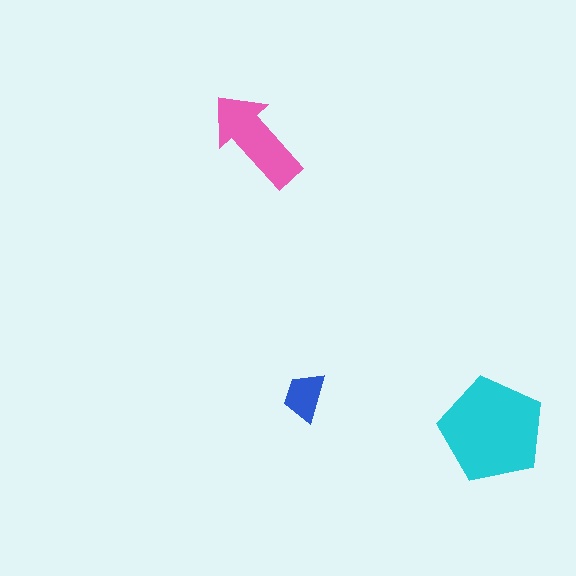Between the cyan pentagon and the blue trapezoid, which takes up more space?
The cyan pentagon.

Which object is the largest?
The cyan pentagon.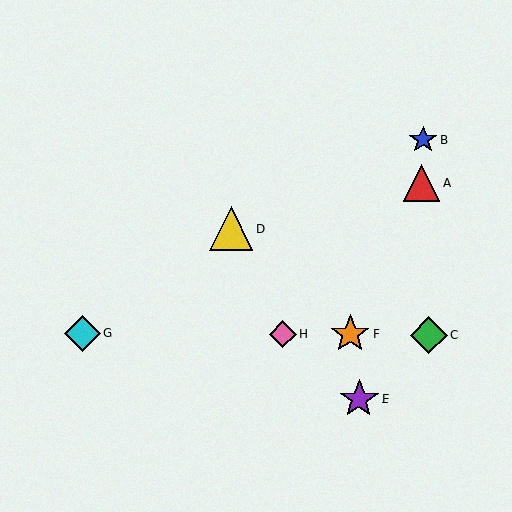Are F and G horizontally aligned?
Yes, both are at y≈335.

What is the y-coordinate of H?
Object H is at y≈334.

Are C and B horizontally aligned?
No, C is at y≈335 and B is at y≈139.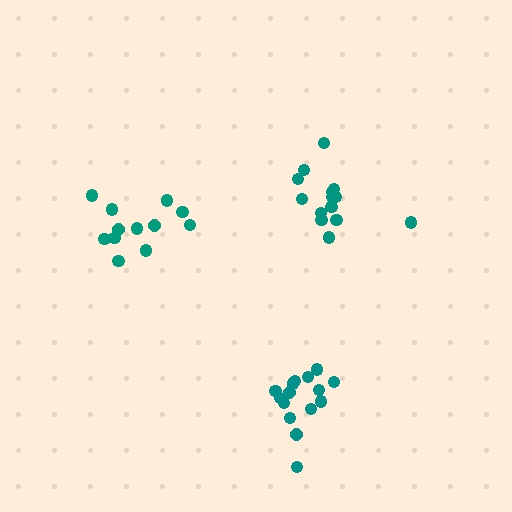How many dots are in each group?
Group 1: 14 dots, Group 2: 15 dots, Group 3: 12 dots (41 total).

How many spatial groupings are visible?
There are 3 spatial groupings.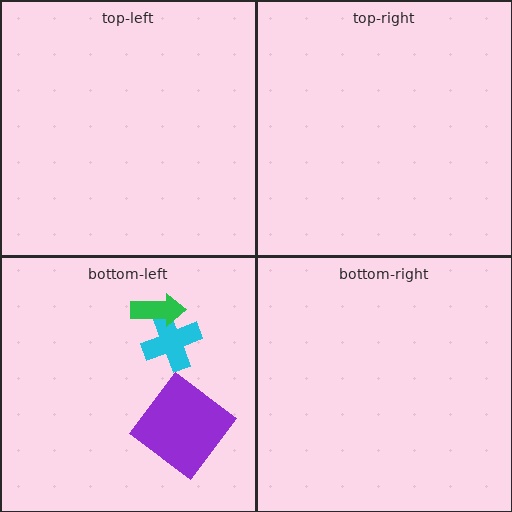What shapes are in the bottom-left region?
The cyan cross, the purple diamond, the green arrow.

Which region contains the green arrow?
The bottom-left region.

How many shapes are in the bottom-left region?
3.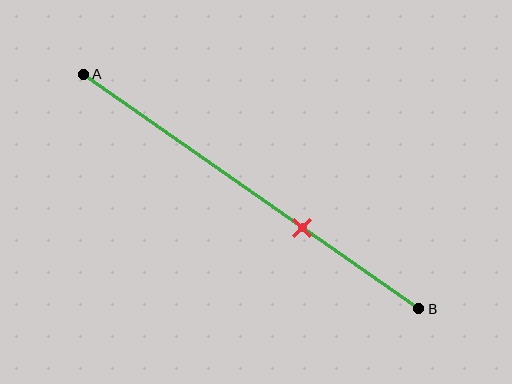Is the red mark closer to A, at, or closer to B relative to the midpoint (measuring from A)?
The red mark is closer to point B than the midpoint of segment AB.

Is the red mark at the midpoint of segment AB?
No, the mark is at about 65% from A, not at the 50% midpoint.